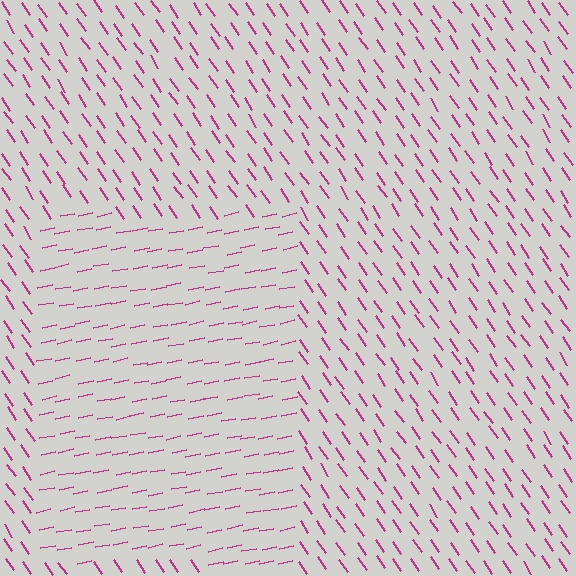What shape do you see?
I see a rectangle.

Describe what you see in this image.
The image is filled with small magenta line segments. A rectangle region in the image has lines oriented differently from the surrounding lines, creating a visible texture boundary.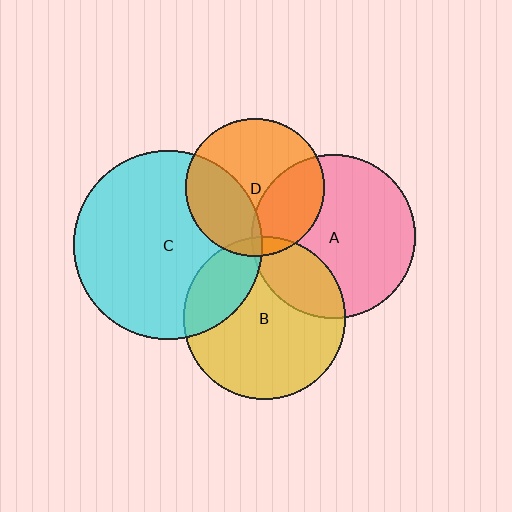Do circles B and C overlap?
Yes.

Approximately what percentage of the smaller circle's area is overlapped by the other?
Approximately 25%.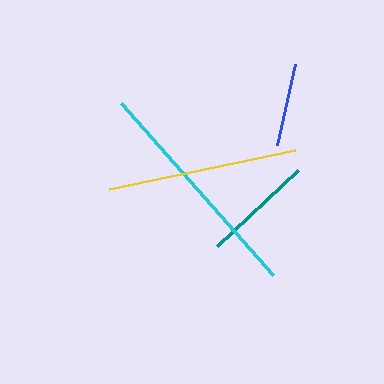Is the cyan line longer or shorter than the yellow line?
The cyan line is longer than the yellow line.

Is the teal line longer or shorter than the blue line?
The teal line is longer than the blue line.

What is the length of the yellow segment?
The yellow segment is approximately 190 pixels long.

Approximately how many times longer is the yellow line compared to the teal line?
The yellow line is approximately 1.7 times the length of the teal line.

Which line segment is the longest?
The cyan line is the longest at approximately 229 pixels.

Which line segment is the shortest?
The blue line is the shortest at approximately 83 pixels.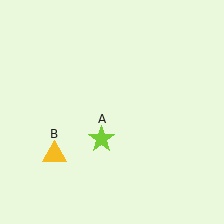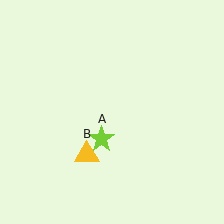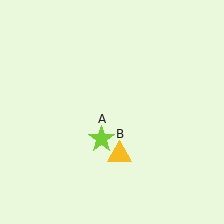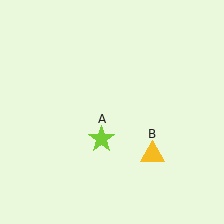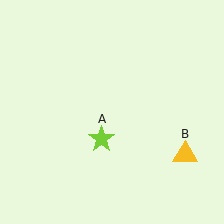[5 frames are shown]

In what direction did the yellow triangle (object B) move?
The yellow triangle (object B) moved right.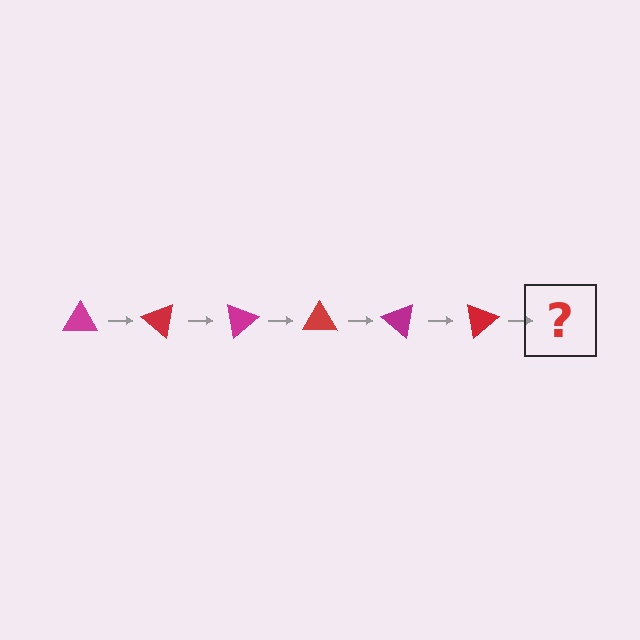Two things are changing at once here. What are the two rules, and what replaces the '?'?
The two rules are that it rotates 40 degrees each step and the color cycles through magenta and red. The '?' should be a magenta triangle, rotated 240 degrees from the start.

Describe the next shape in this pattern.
It should be a magenta triangle, rotated 240 degrees from the start.